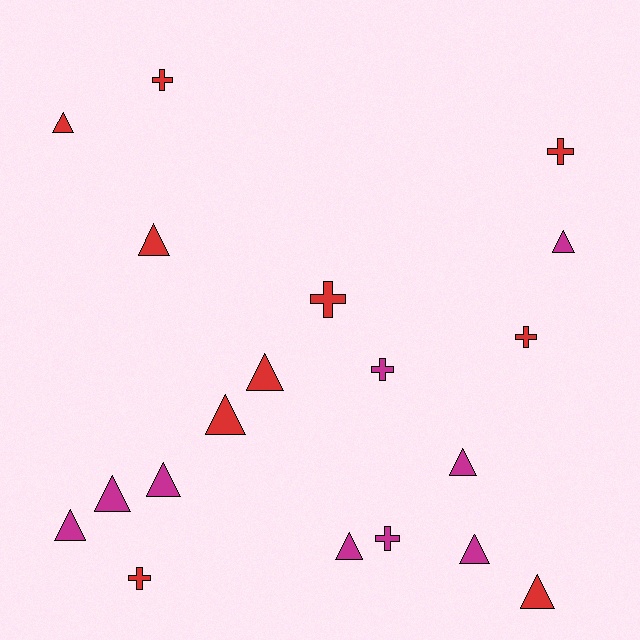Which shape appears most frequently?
Triangle, with 12 objects.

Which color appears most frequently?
Red, with 10 objects.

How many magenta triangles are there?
There are 7 magenta triangles.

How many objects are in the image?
There are 19 objects.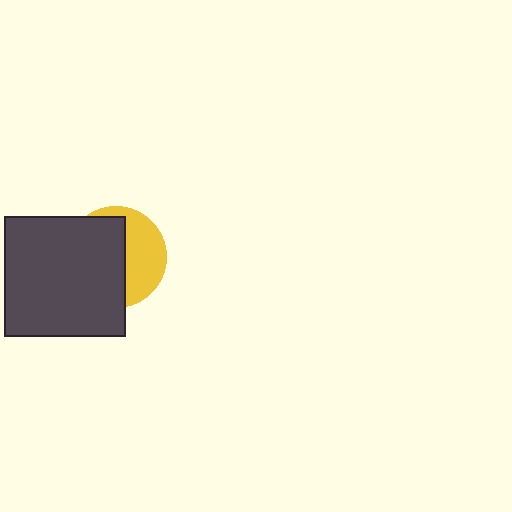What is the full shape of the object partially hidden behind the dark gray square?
The partially hidden object is a yellow circle.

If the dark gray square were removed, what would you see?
You would see the complete yellow circle.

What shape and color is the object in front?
The object in front is a dark gray square.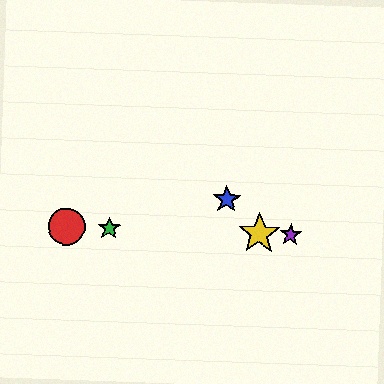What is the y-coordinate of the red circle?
The red circle is at y≈227.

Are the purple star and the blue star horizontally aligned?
No, the purple star is at y≈235 and the blue star is at y≈199.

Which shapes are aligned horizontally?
The red circle, the green star, the yellow star, the purple star are aligned horizontally.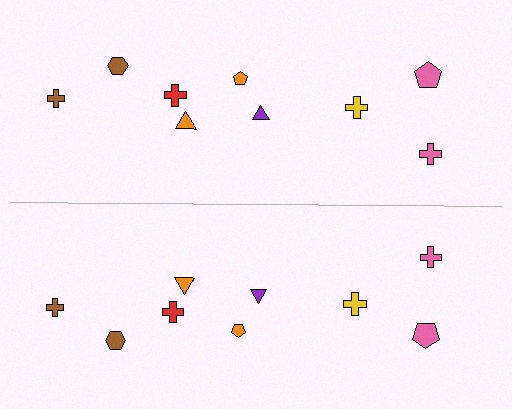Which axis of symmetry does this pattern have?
The pattern has a horizontal axis of symmetry running through the center of the image.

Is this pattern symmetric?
Yes, this pattern has bilateral (reflection) symmetry.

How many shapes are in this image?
There are 18 shapes in this image.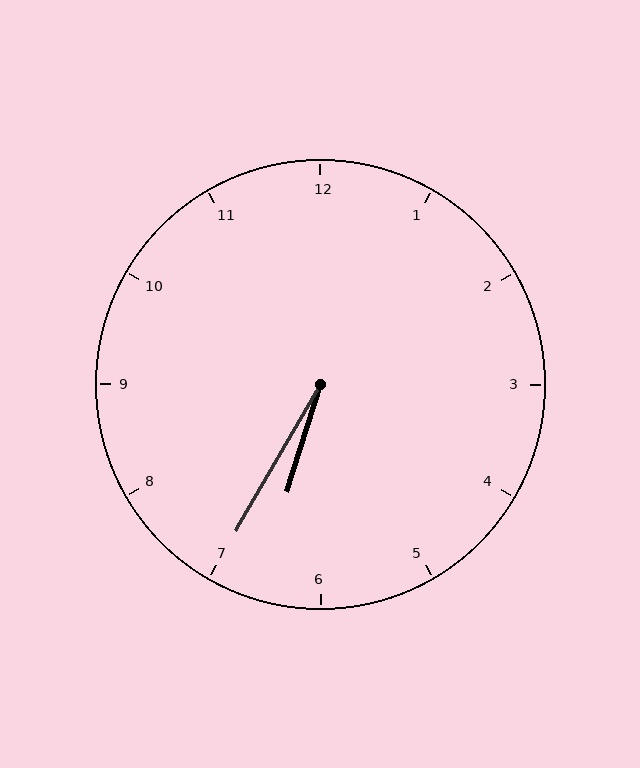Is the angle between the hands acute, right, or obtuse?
It is acute.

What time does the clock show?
6:35.